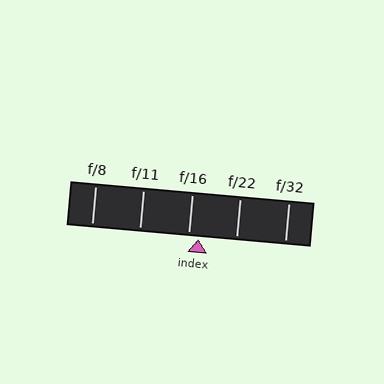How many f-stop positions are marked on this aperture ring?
There are 5 f-stop positions marked.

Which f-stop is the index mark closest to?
The index mark is closest to f/16.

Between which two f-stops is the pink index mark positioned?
The index mark is between f/16 and f/22.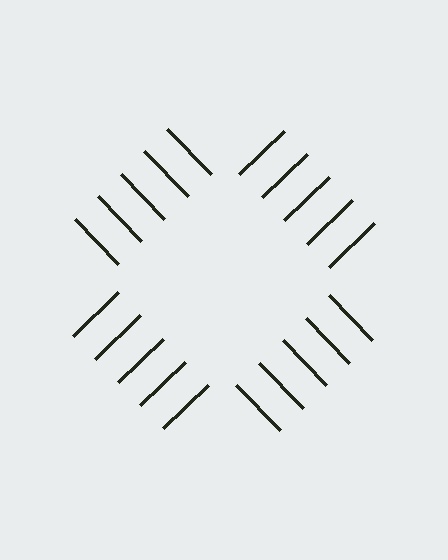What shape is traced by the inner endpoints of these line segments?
An illusory square — the line segments terminate on its edges but no continuous stroke is drawn.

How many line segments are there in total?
20 — 5 along each of the 4 edges.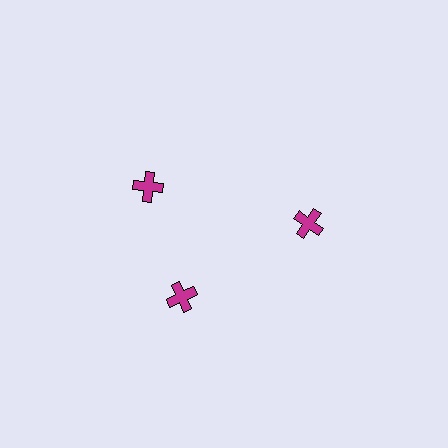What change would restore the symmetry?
The symmetry would be restored by rotating it back into even spacing with its neighbors so that all 3 crosses sit at equal angles and equal distance from the center.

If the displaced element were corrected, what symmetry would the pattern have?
It would have 3-fold rotational symmetry — the pattern would map onto itself every 120 degrees.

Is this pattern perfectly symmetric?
No. The 3 magenta crosses are arranged in a ring, but one element near the 11 o'clock position is rotated out of alignment along the ring, breaking the 3-fold rotational symmetry.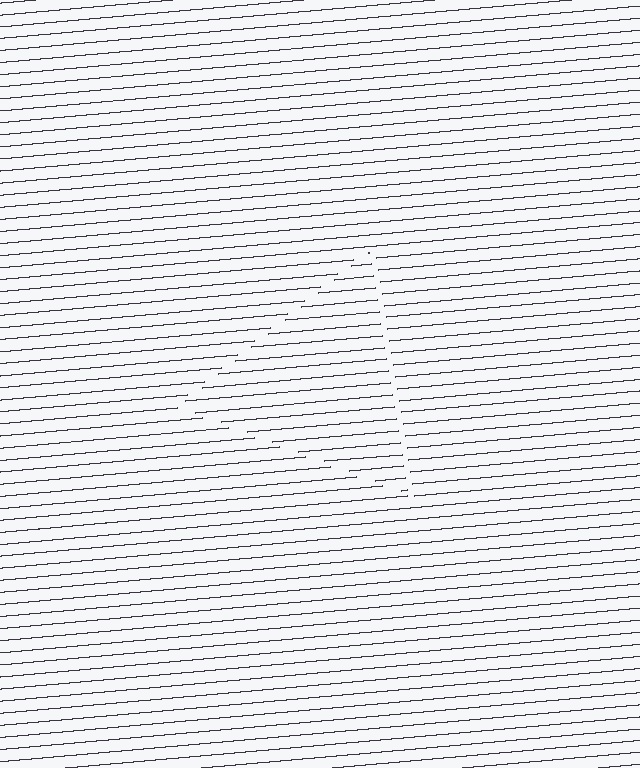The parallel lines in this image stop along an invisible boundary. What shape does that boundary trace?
An illusory triangle. The interior of the shape contains the same grating, shifted by half a period — the contour is defined by the phase discontinuity where line-ends from the inner and outer gratings abut.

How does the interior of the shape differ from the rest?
The interior of the shape contains the same grating, shifted by half a period — the contour is defined by the phase discontinuity where line-ends from the inner and outer gratings abut.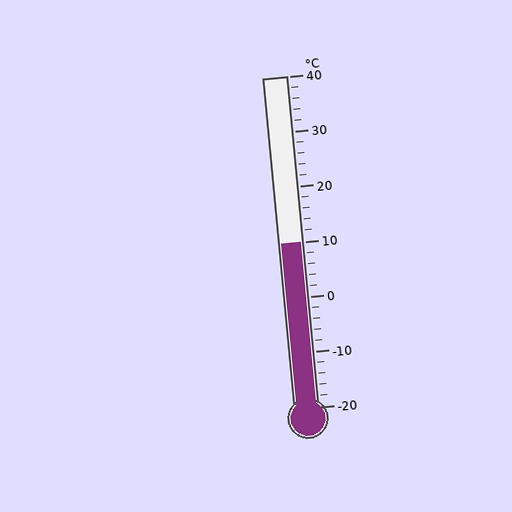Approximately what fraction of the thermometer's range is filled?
The thermometer is filled to approximately 50% of its range.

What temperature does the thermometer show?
The thermometer shows approximately 10°C.